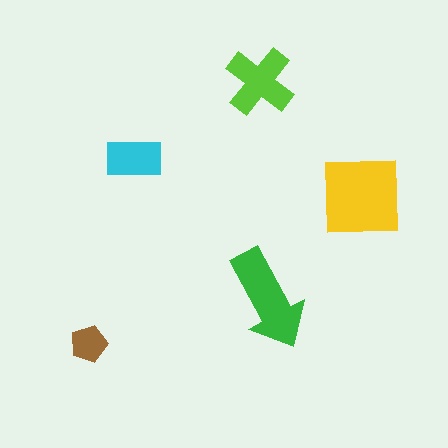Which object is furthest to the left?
The brown pentagon is leftmost.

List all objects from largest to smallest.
The yellow square, the green arrow, the lime cross, the cyan rectangle, the brown pentagon.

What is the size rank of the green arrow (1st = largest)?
2nd.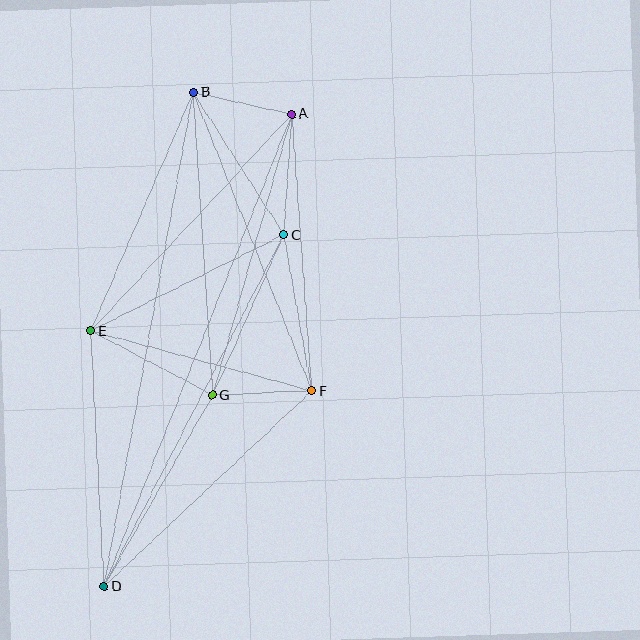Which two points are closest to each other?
Points F and G are closest to each other.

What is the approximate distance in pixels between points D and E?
The distance between D and E is approximately 256 pixels.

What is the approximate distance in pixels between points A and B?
The distance between A and B is approximately 101 pixels.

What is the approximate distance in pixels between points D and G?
The distance between D and G is approximately 220 pixels.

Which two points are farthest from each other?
Points A and D are farthest from each other.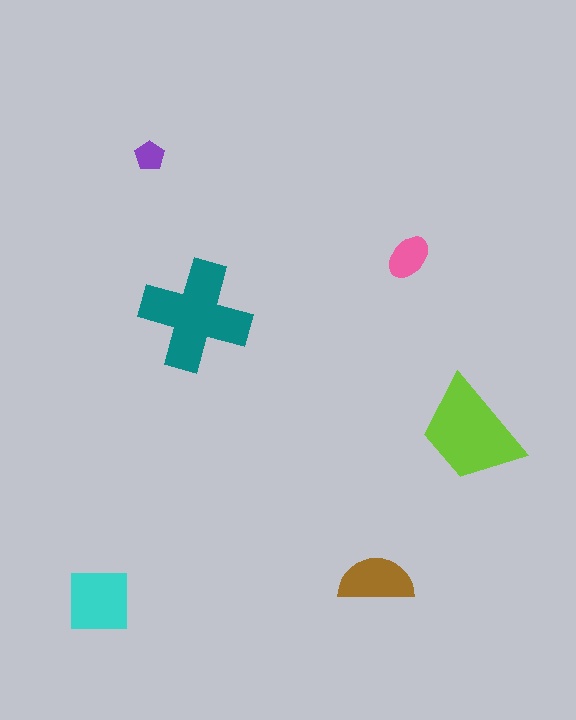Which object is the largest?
The teal cross.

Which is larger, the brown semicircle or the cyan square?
The cyan square.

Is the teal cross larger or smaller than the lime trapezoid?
Larger.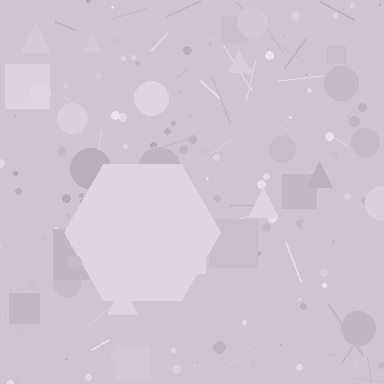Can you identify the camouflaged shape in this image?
The camouflaged shape is a hexagon.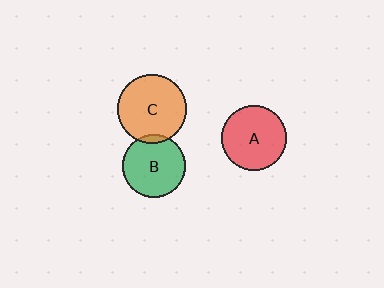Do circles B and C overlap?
Yes.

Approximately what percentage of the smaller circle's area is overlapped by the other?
Approximately 5%.